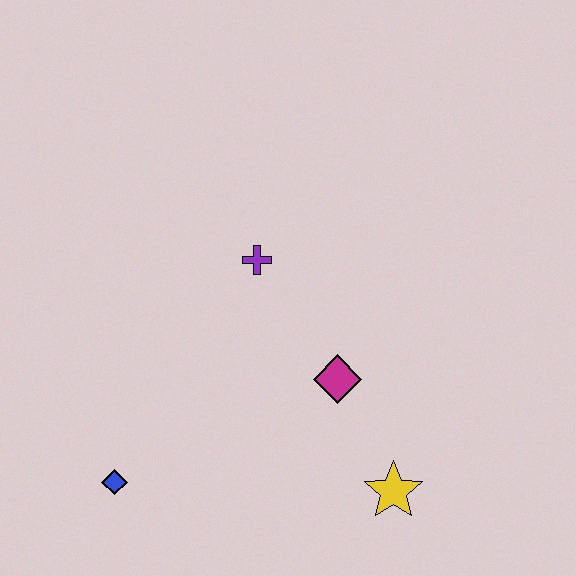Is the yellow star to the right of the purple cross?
Yes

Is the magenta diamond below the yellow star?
No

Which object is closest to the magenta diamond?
The yellow star is closest to the magenta diamond.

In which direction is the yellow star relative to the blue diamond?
The yellow star is to the right of the blue diamond.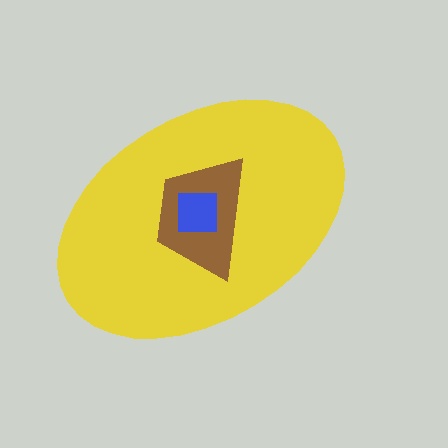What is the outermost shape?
The yellow ellipse.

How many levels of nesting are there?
3.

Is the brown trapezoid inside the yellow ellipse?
Yes.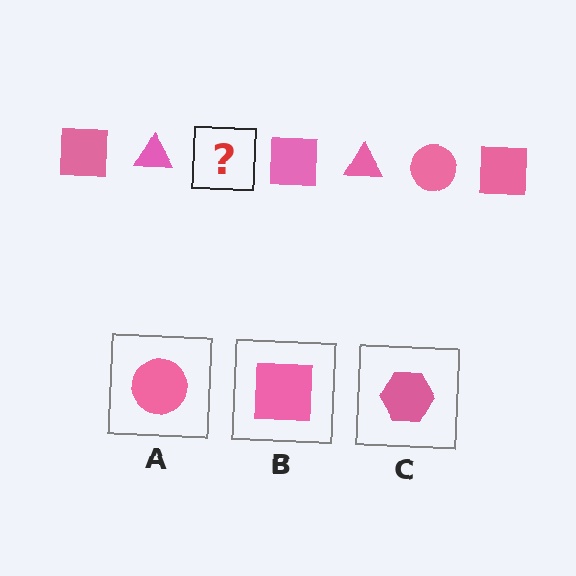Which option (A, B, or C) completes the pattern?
A.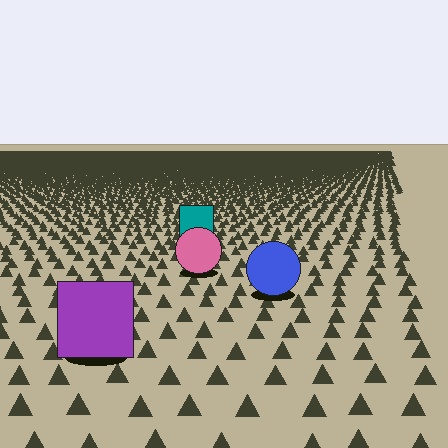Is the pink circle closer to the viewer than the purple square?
No. The purple square is closer — you can tell from the texture gradient: the ground texture is coarser near it.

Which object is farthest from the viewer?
The teal square is farthest from the viewer. It appears smaller and the ground texture around it is denser.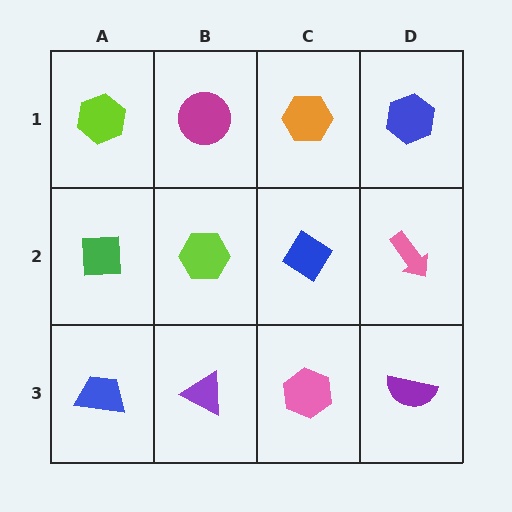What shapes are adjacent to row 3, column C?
A blue diamond (row 2, column C), a purple triangle (row 3, column B), a purple semicircle (row 3, column D).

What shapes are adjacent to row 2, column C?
An orange hexagon (row 1, column C), a pink hexagon (row 3, column C), a lime hexagon (row 2, column B), a pink arrow (row 2, column D).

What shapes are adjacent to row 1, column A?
A green square (row 2, column A), a magenta circle (row 1, column B).